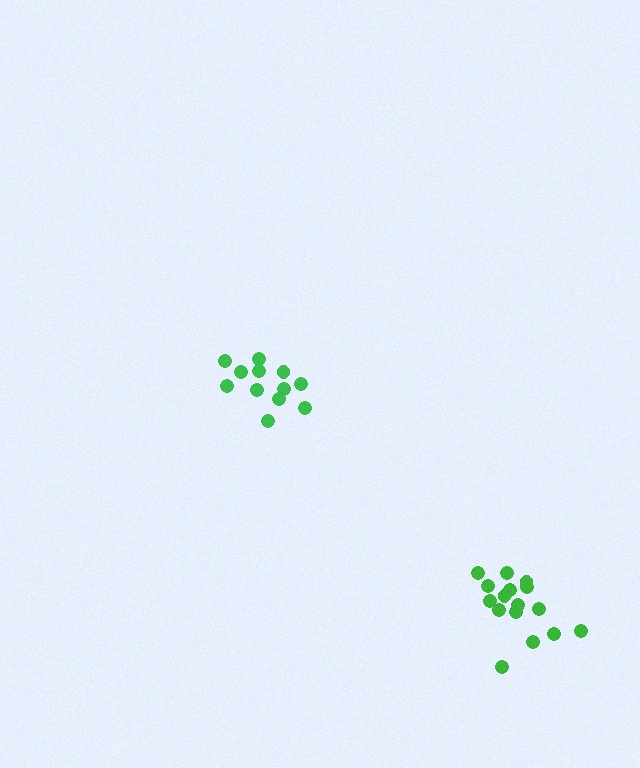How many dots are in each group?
Group 1: 16 dots, Group 2: 12 dots (28 total).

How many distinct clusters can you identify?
There are 2 distinct clusters.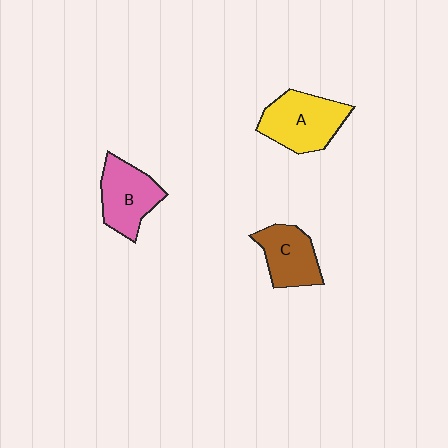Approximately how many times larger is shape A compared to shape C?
Approximately 1.3 times.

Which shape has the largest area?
Shape A (yellow).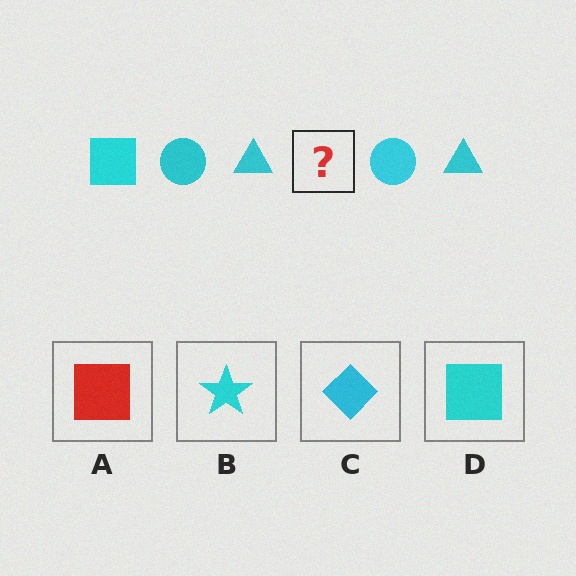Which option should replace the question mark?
Option D.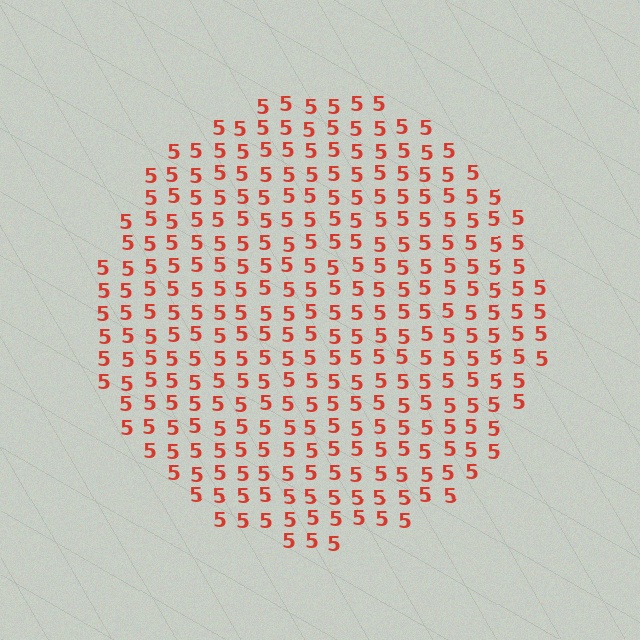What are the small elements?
The small elements are digit 5's.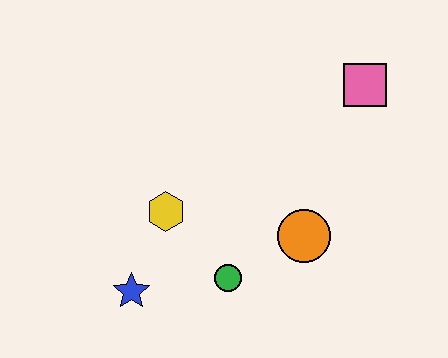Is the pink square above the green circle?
Yes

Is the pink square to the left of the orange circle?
No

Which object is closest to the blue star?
The yellow hexagon is closest to the blue star.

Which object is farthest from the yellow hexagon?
The pink square is farthest from the yellow hexagon.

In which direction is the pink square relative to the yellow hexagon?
The pink square is to the right of the yellow hexagon.